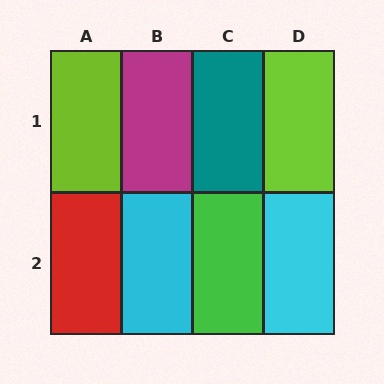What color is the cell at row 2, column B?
Cyan.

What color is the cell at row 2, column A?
Red.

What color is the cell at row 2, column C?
Green.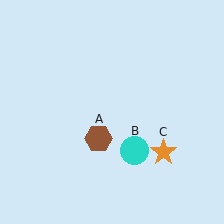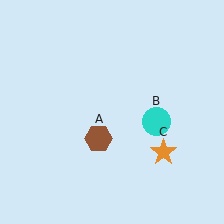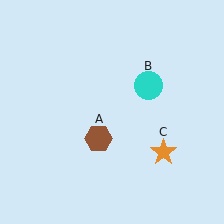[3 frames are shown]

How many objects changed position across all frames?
1 object changed position: cyan circle (object B).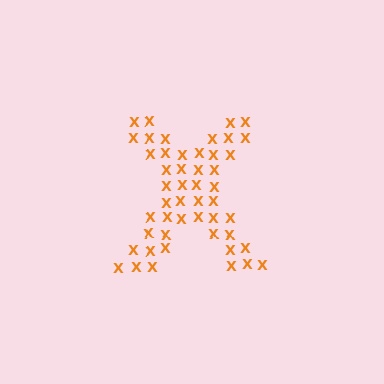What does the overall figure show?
The overall figure shows the letter X.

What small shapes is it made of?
It is made of small letter X's.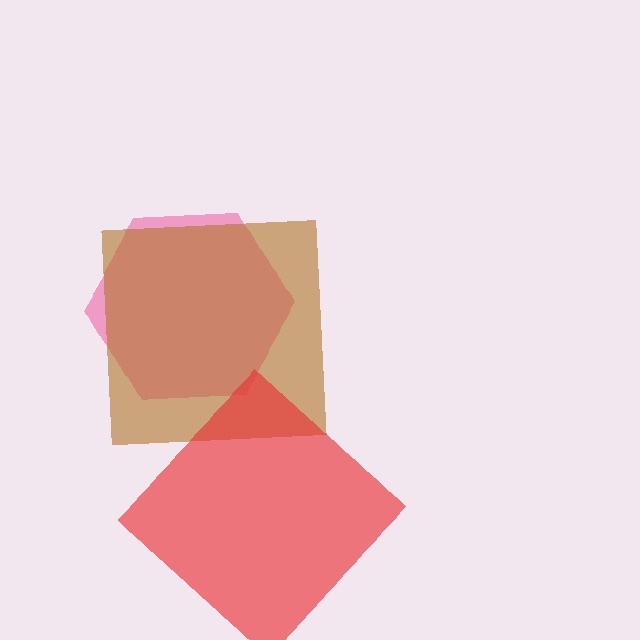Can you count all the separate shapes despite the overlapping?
Yes, there are 3 separate shapes.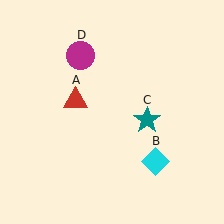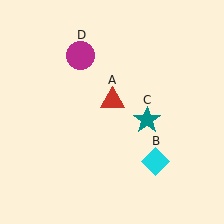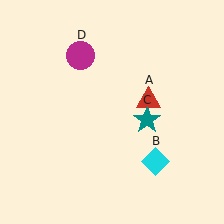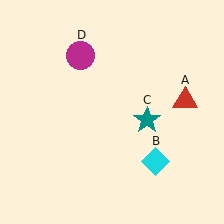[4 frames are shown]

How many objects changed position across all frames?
1 object changed position: red triangle (object A).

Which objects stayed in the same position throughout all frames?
Cyan diamond (object B) and teal star (object C) and magenta circle (object D) remained stationary.